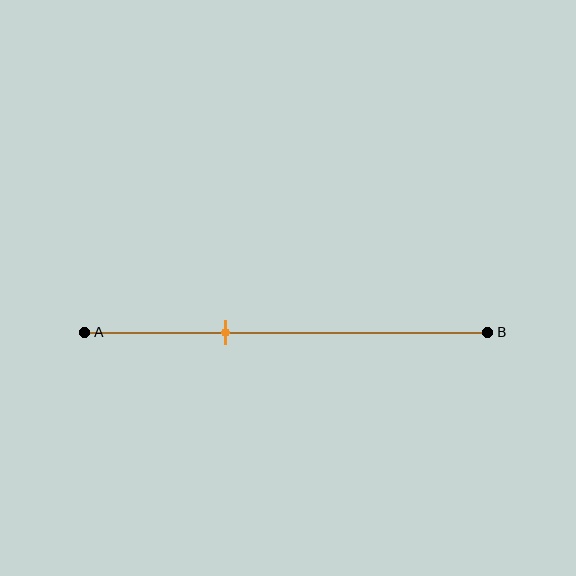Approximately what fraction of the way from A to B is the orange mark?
The orange mark is approximately 35% of the way from A to B.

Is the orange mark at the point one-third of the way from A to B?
Yes, the mark is approximately at the one-third point.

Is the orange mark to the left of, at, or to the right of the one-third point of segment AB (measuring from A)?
The orange mark is approximately at the one-third point of segment AB.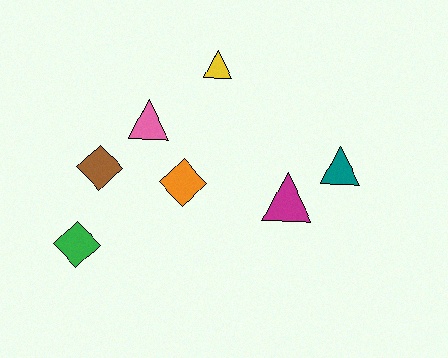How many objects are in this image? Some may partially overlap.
There are 7 objects.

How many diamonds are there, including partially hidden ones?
There are 3 diamonds.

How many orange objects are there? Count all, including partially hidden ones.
There is 1 orange object.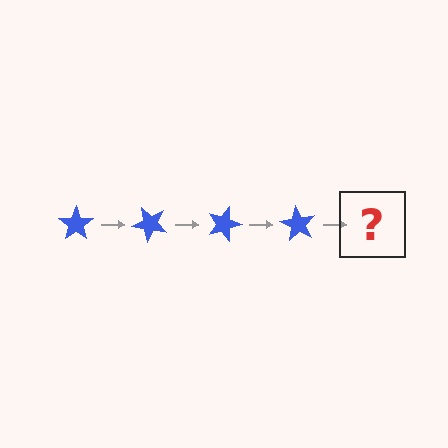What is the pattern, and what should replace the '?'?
The pattern is that the star rotates 45 degrees each step. The '?' should be a blue star rotated 180 degrees.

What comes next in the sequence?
The next element should be a blue star rotated 180 degrees.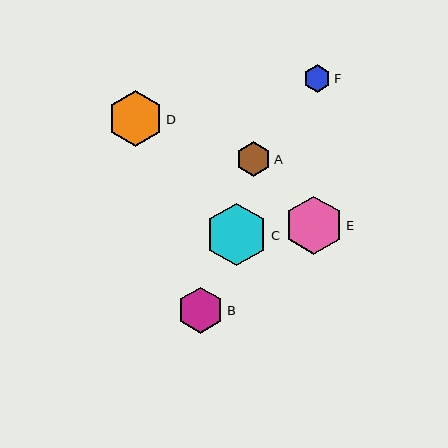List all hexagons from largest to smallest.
From largest to smallest: C, E, D, B, A, F.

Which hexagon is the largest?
Hexagon C is the largest with a size of approximately 63 pixels.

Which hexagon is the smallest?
Hexagon F is the smallest with a size of approximately 27 pixels.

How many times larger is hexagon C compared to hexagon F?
Hexagon C is approximately 2.3 times the size of hexagon F.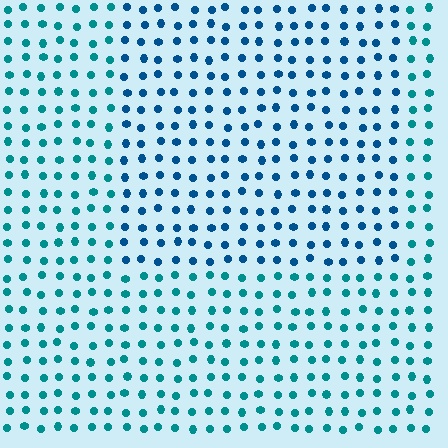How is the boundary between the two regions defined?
The boundary is defined purely by a slight shift in hue (about 26 degrees). Spacing, size, and orientation are identical on both sides.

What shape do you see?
I see a rectangle.